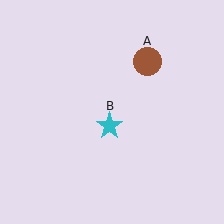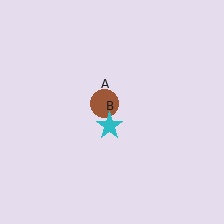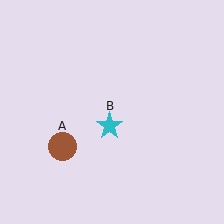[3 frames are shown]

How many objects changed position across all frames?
1 object changed position: brown circle (object A).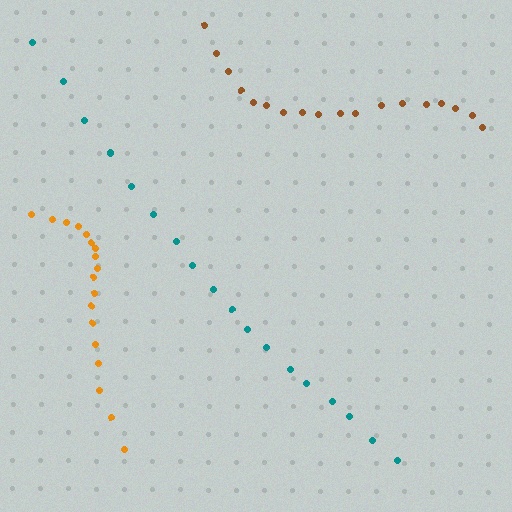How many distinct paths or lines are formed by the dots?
There are 3 distinct paths.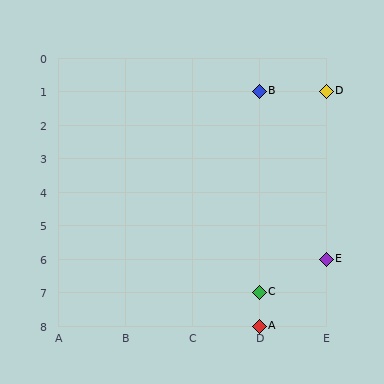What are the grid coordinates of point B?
Point B is at grid coordinates (D, 1).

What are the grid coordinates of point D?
Point D is at grid coordinates (E, 1).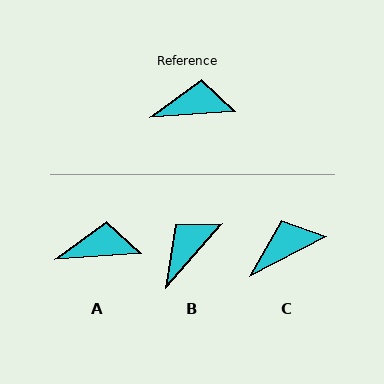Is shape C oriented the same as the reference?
No, it is off by about 24 degrees.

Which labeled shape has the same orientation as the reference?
A.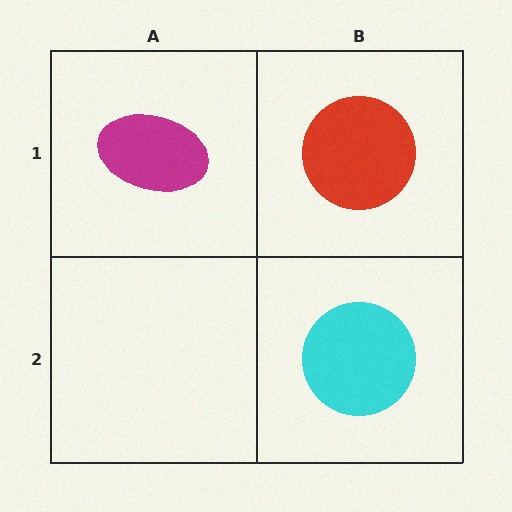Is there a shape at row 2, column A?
No, that cell is empty.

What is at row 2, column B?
A cyan circle.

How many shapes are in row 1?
2 shapes.